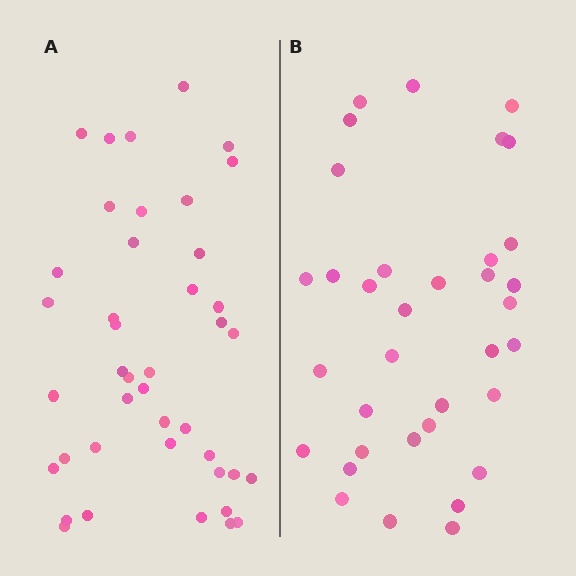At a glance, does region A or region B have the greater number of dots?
Region A (the left region) has more dots.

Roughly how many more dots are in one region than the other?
Region A has roughly 8 or so more dots than region B.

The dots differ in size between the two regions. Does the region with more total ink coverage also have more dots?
No. Region B has more total ink coverage because its dots are larger, but region A actually contains more individual dots. Total area can be misleading — the number of items is what matters here.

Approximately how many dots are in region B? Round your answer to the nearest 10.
About 40 dots. (The exact count is 35, which rounds to 40.)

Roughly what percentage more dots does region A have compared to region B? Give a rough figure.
About 20% more.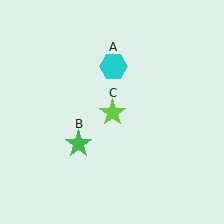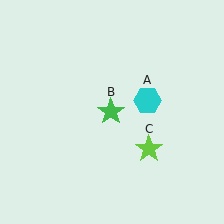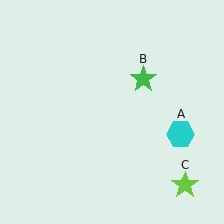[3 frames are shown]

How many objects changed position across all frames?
3 objects changed position: cyan hexagon (object A), green star (object B), lime star (object C).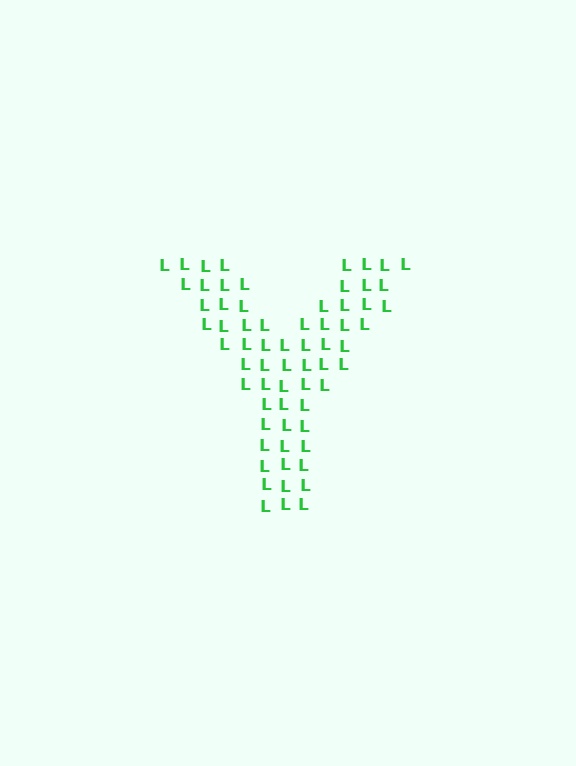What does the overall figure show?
The overall figure shows the letter Y.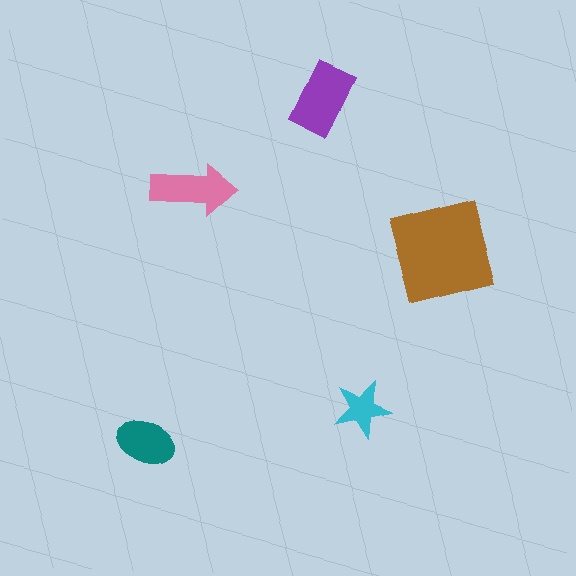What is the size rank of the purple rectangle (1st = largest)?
2nd.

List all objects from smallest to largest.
The cyan star, the teal ellipse, the pink arrow, the purple rectangle, the brown square.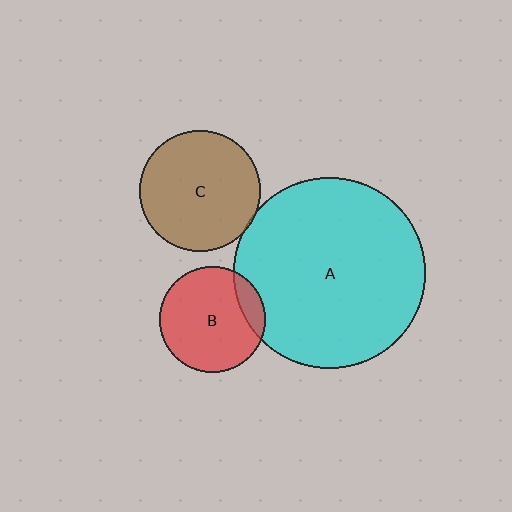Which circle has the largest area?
Circle A (cyan).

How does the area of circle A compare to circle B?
Approximately 3.3 times.